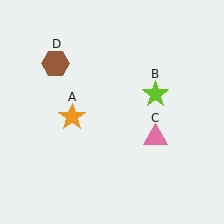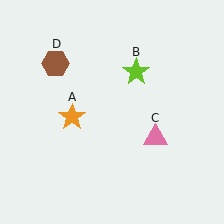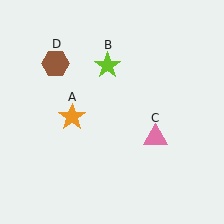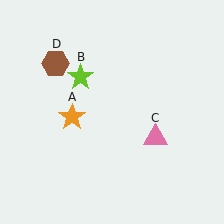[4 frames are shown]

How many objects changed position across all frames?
1 object changed position: lime star (object B).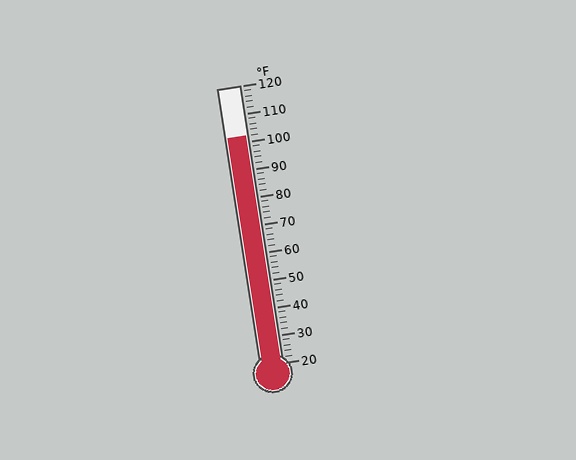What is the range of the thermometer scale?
The thermometer scale ranges from 20°F to 120°F.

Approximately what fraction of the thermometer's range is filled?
The thermometer is filled to approximately 80% of its range.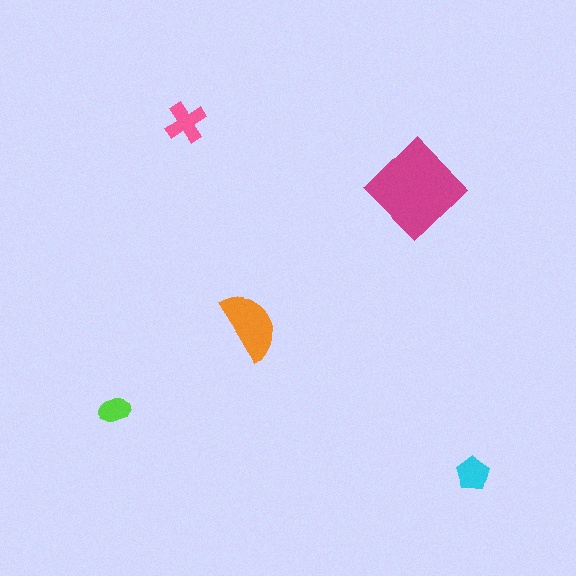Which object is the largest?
The magenta diamond.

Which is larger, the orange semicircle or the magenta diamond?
The magenta diamond.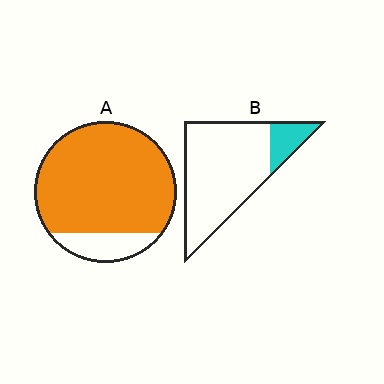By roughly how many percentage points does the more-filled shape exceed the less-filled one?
By roughly 70 percentage points (A over B).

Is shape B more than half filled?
No.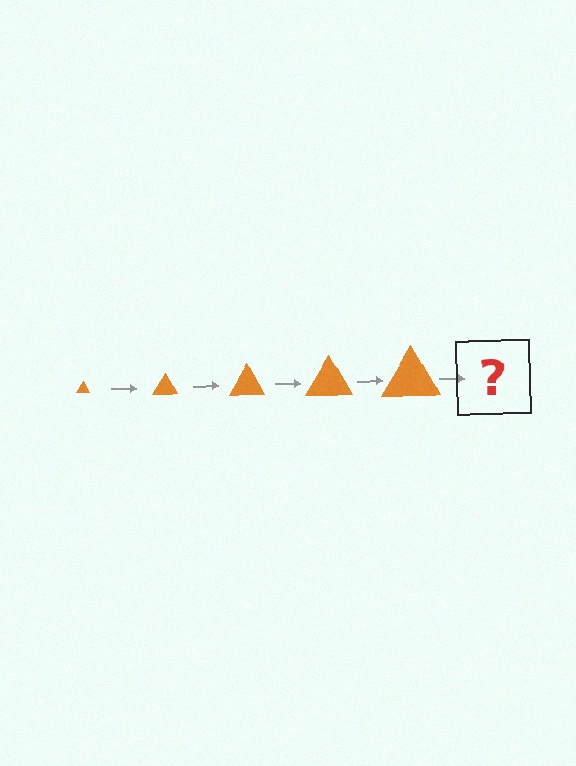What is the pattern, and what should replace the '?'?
The pattern is that the triangle gets progressively larger each step. The '?' should be an orange triangle, larger than the previous one.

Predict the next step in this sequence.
The next step is an orange triangle, larger than the previous one.